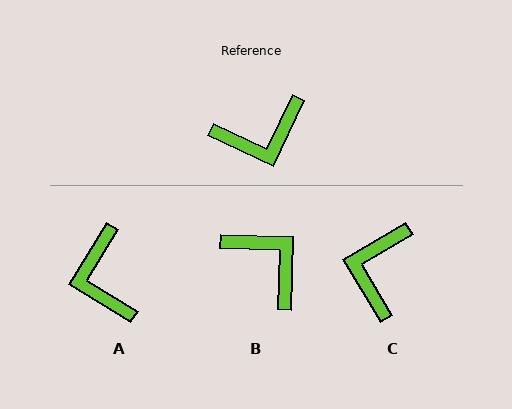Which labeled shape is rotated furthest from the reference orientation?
C, about 124 degrees away.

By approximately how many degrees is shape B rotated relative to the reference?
Approximately 113 degrees counter-clockwise.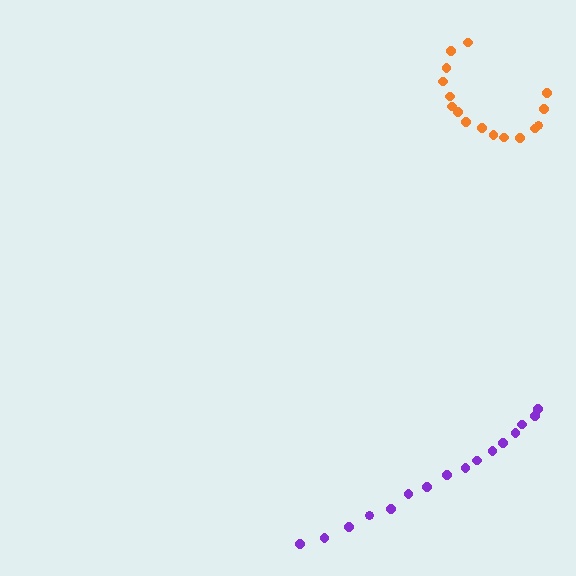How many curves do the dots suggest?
There are 2 distinct paths.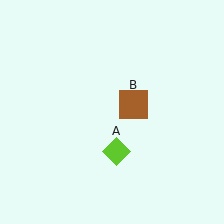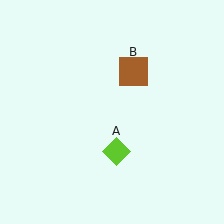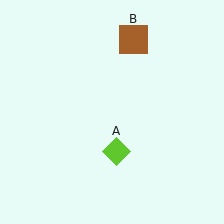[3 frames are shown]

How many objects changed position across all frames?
1 object changed position: brown square (object B).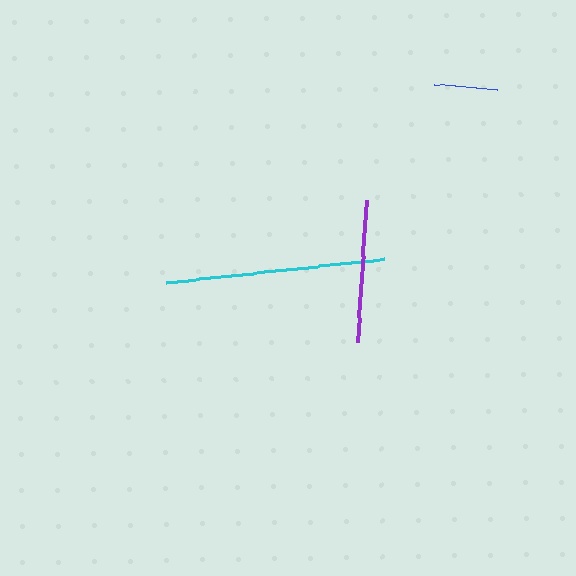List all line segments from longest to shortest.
From longest to shortest: cyan, purple, blue.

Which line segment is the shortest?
The blue line is the shortest at approximately 63 pixels.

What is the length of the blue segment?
The blue segment is approximately 63 pixels long.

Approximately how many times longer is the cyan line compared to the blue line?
The cyan line is approximately 3.4 times the length of the blue line.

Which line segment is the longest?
The cyan line is the longest at approximately 218 pixels.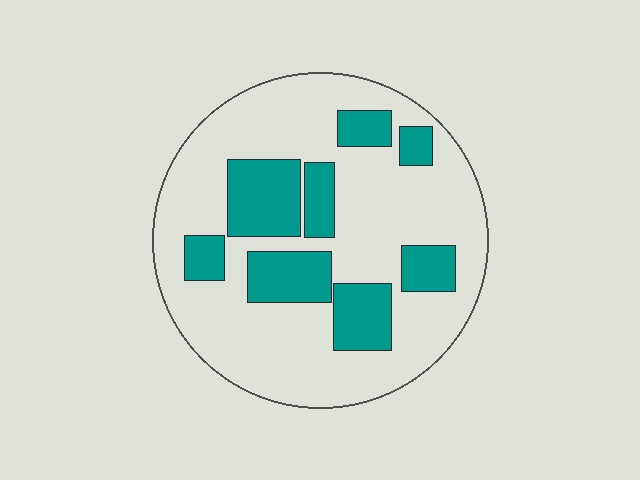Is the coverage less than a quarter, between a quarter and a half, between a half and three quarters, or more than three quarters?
Between a quarter and a half.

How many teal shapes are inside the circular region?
8.